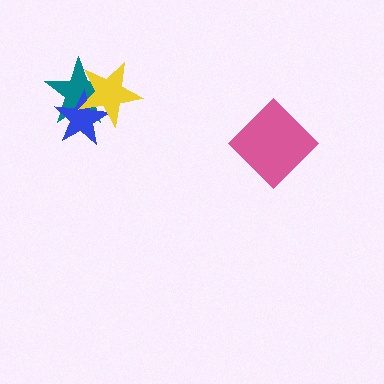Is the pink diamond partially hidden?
No, no other shape covers it.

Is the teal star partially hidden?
Yes, it is partially covered by another shape.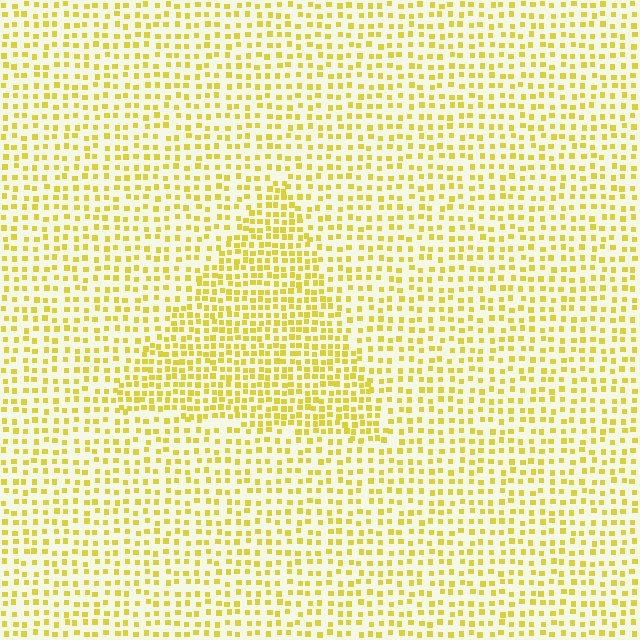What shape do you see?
I see a triangle.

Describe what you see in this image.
The image contains small yellow elements arranged at two different densities. A triangle-shaped region is visible where the elements are more densely packed than the surrounding area.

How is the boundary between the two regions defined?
The boundary is defined by a change in element density (approximately 1.7x ratio). All elements are the same color, size, and shape.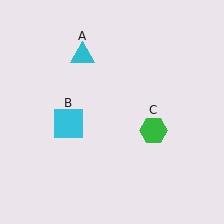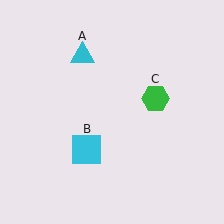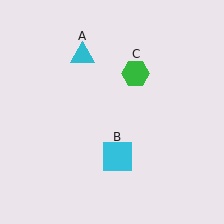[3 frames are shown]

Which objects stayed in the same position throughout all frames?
Cyan triangle (object A) remained stationary.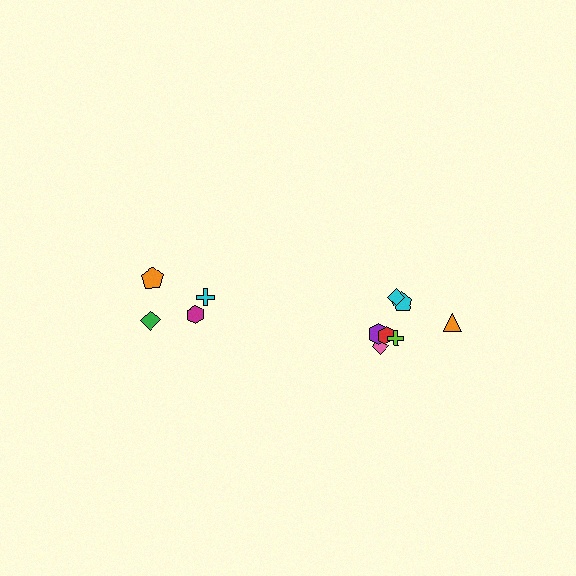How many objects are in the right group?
There are 7 objects.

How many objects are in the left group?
There are 4 objects.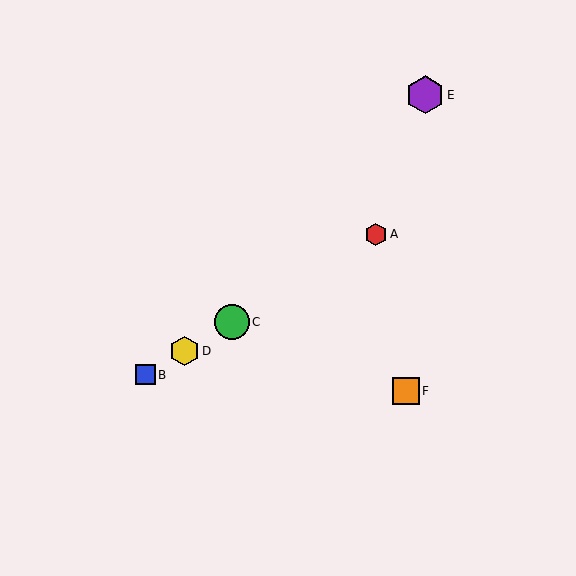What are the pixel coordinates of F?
Object F is at (406, 391).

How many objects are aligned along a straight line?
4 objects (A, B, C, D) are aligned along a straight line.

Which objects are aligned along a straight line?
Objects A, B, C, D are aligned along a straight line.